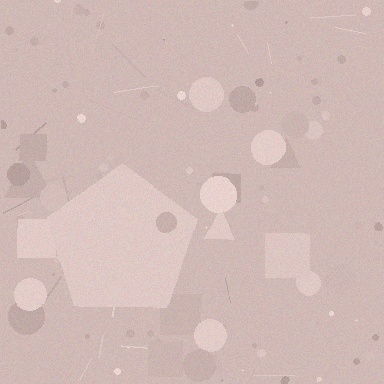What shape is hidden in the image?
A pentagon is hidden in the image.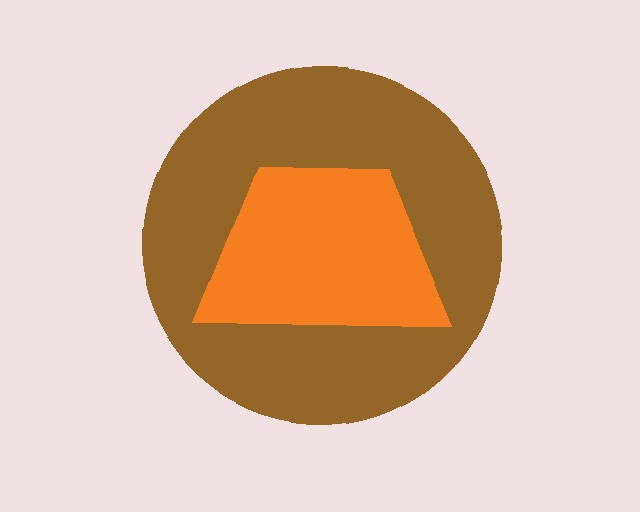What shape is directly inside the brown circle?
The orange trapezoid.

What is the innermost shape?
The orange trapezoid.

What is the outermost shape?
The brown circle.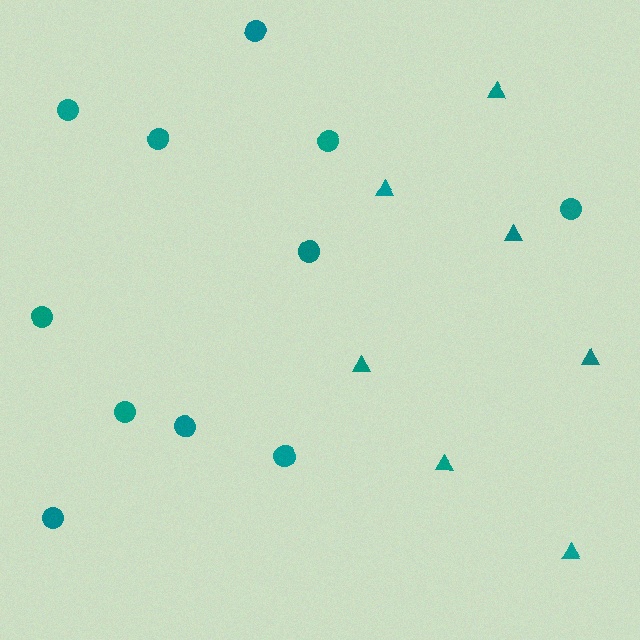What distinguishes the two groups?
There are 2 groups: one group of circles (11) and one group of triangles (7).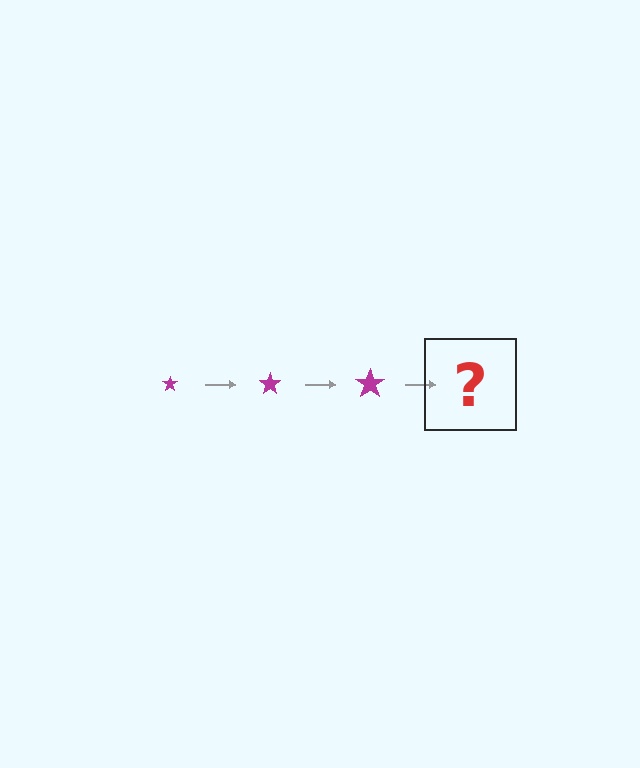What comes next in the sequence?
The next element should be a magenta star, larger than the previous one.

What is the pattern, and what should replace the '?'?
The pattern is that the star gets progressively larger each step. The '?' should be a magenta star, larger than the previous one.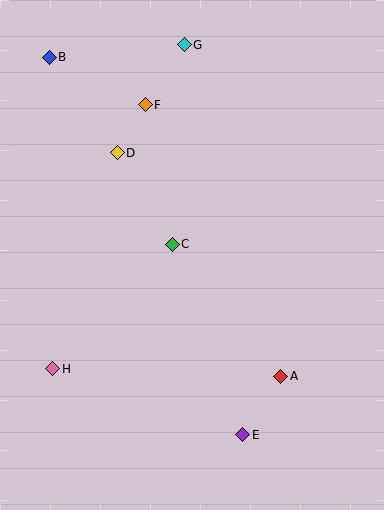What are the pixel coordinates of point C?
Point C is at (172, 244).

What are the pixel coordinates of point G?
Point G is at (184, 45).